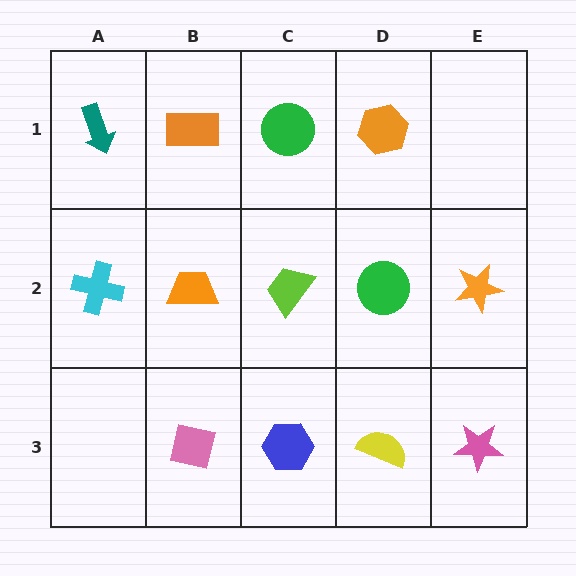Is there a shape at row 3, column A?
No, that cell is empty.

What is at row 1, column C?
A green circle.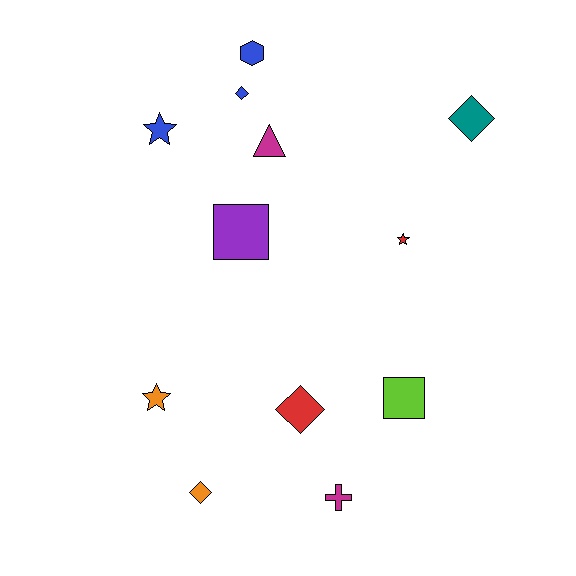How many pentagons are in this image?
There are no pentagons.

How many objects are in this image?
There are 12 objects.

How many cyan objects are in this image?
There are no cyan objects.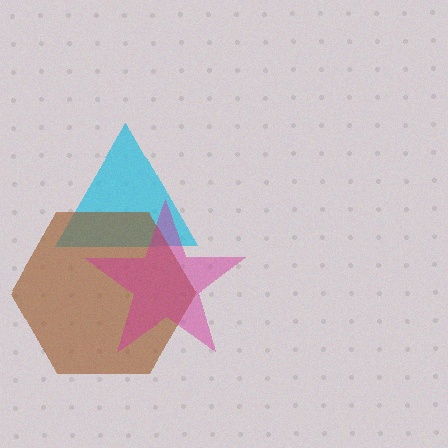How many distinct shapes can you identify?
There are 3 distinct shapes: a cyan triangle, a brown hexagon, a magenta star.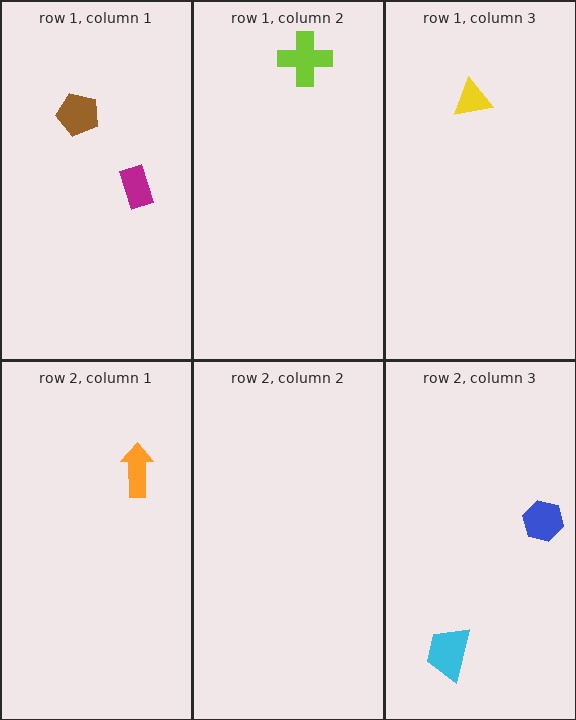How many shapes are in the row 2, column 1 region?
1.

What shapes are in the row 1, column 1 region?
The magenta rectangle, the brown pentagon.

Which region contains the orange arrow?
The row 2, column 1 region.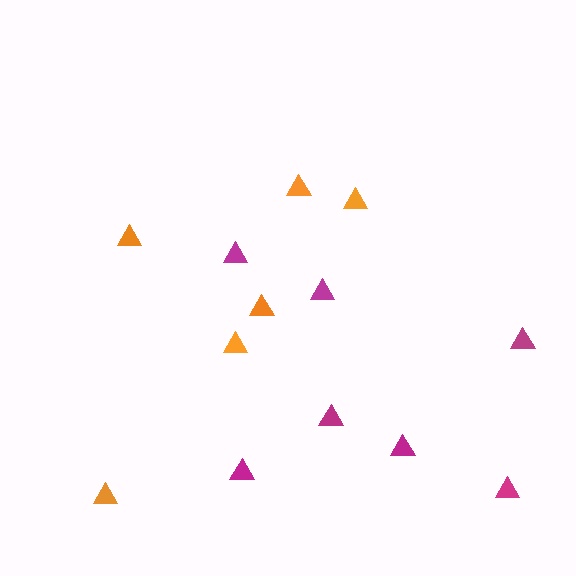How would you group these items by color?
There are 2 groups: one group of orange triangles (6) and one group of magenta triangles (7).